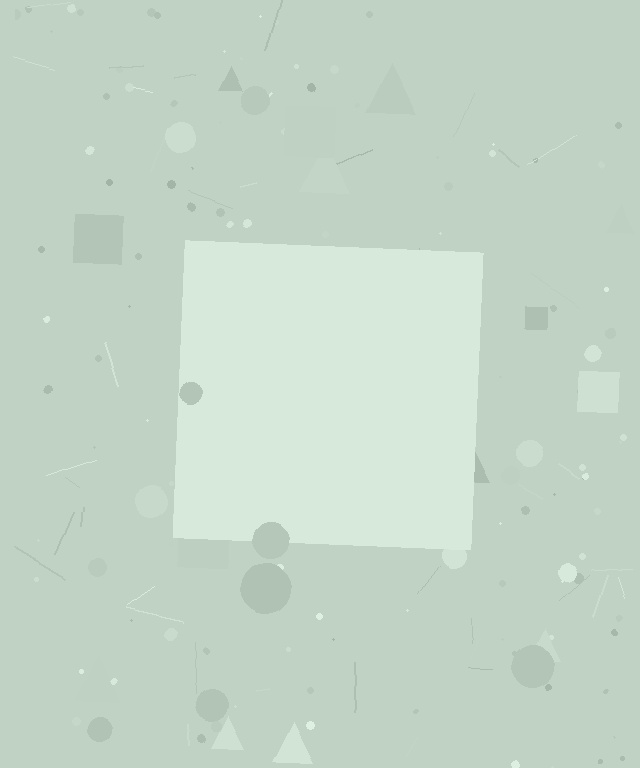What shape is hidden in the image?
A square is hidden in the image.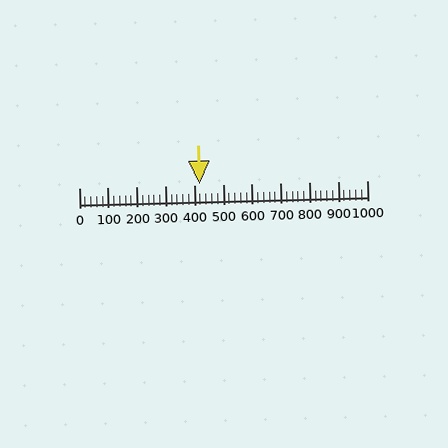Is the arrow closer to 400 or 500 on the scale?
The arrow is closer to 400.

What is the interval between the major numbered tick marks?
The major tick marks are spaced 100 units apart.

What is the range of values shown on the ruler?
The ruler shows values from 0 to 1000.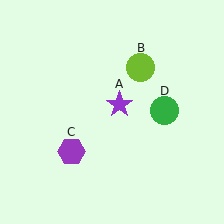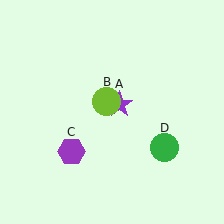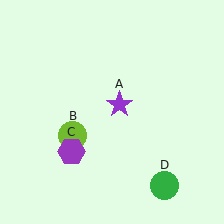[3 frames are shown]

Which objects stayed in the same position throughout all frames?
Purple star (object A) and purple hexagon (object C) remained stationary.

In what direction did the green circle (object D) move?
The green circle (object D) moved down.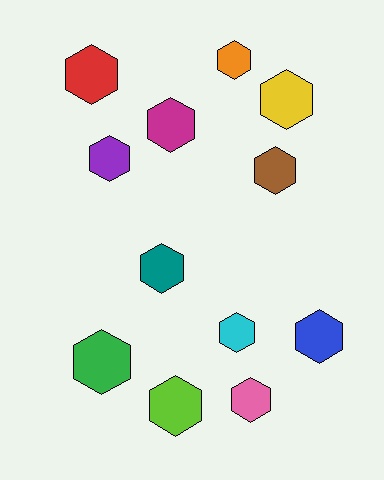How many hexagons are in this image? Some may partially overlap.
There are 12 hexagons.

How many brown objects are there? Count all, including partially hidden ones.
There is 1 brown object.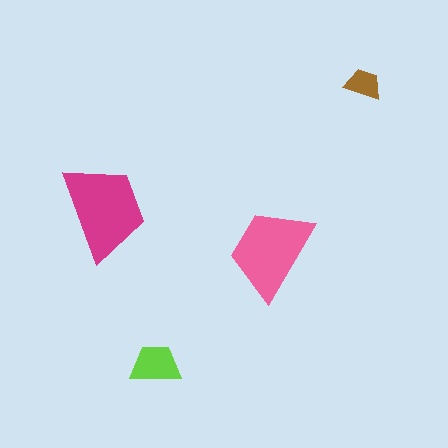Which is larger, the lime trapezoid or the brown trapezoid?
The lime one.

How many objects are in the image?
There are 4 objects in the image.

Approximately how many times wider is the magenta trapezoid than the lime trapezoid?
About 2 times wider.